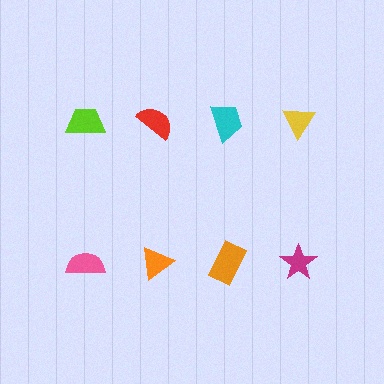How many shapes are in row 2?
4 shapes.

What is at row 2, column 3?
An orange rectangle.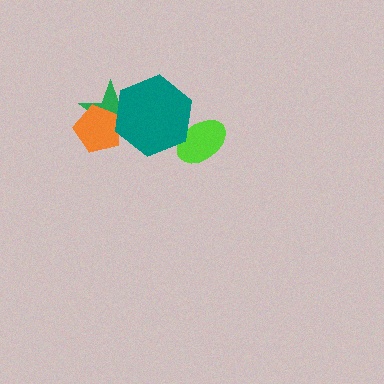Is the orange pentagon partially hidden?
Yes, it is partially covered by another shape.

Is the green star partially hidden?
Yes, it is partially covered by another shape.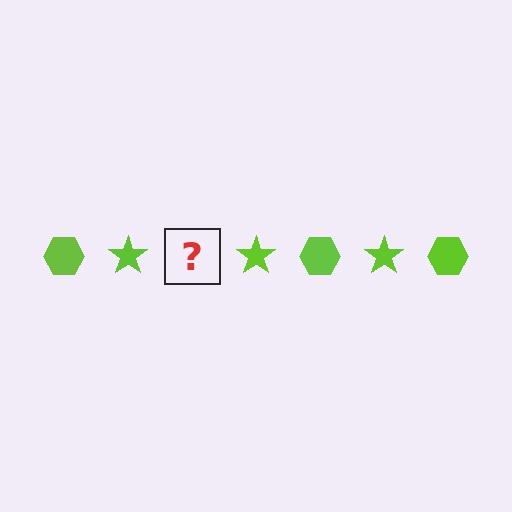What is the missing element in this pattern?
The missing element is a lime hexagon.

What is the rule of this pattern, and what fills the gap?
The rule is that the pattern cycles through hexagon, star shapes in lime. The gap should be filled with a lime hexagon.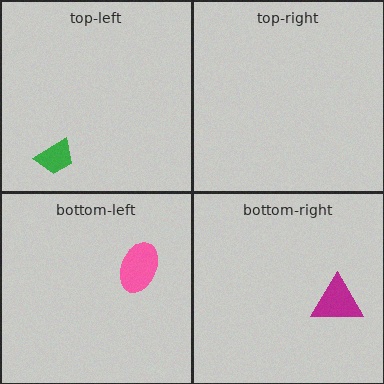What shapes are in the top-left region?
The green trapezoid.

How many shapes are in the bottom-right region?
1.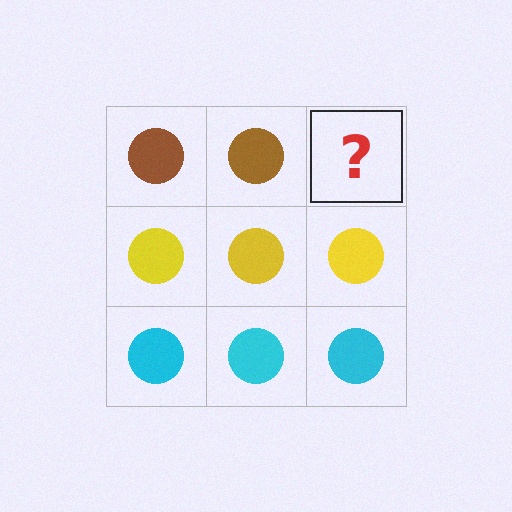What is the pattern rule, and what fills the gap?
The rule is that each row has a consistent color. The gap should be filled with a brown circle.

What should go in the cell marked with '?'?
The missing cell should contain a brown circle.